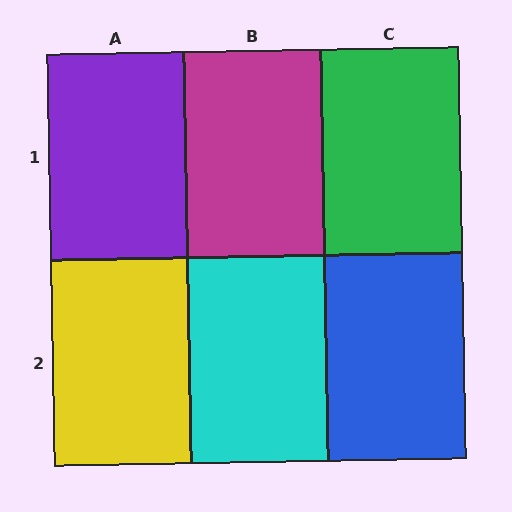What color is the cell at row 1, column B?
Magenta.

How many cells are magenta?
1 cell is magenta.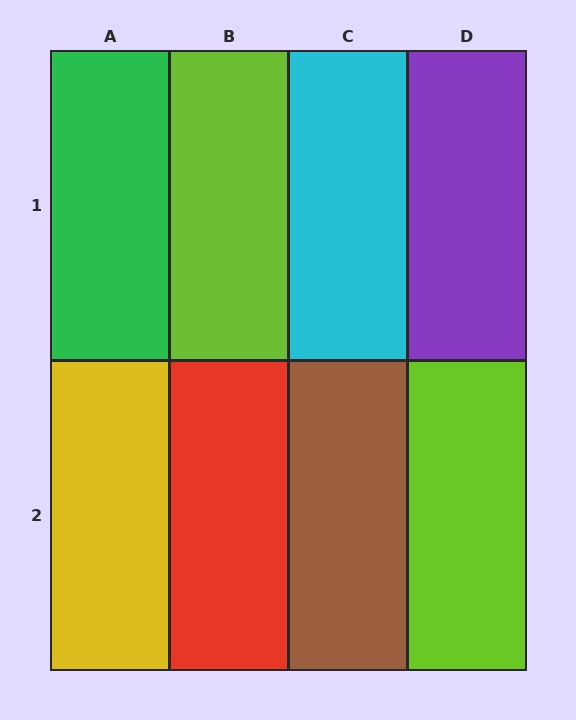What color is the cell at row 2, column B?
Red.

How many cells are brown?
1 cell is brown.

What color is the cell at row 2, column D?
Lime.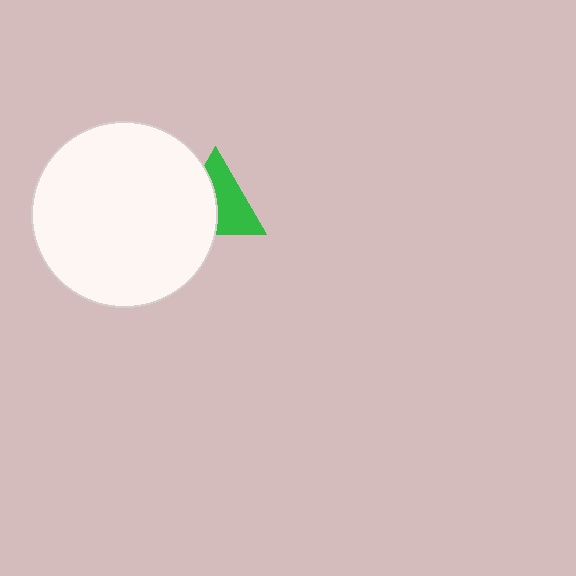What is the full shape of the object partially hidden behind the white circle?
The partially hidden object is a green triangle.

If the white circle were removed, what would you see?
You would see the complete green triangle.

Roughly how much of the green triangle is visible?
About half of it is visible (roughly 54%).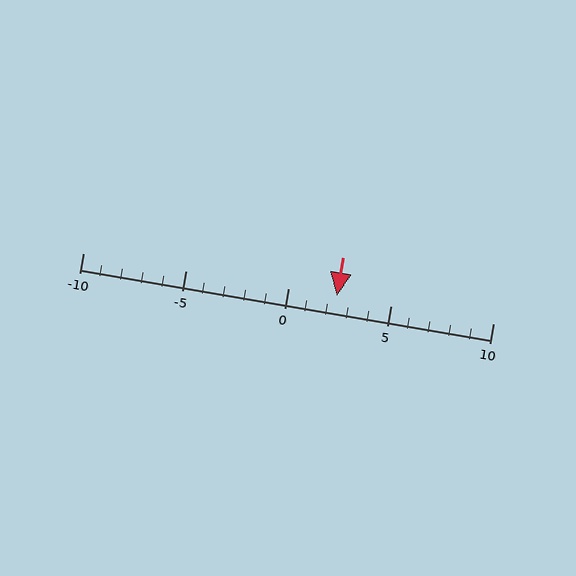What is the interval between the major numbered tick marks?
The major tick marks are spaced 5 units apart.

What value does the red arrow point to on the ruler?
The red arrow points to approximately 2.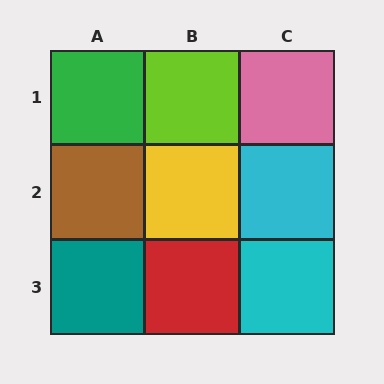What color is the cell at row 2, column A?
Brown.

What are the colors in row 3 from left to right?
Teal, red, cyan.